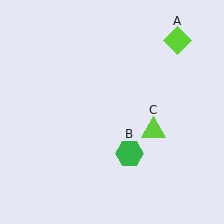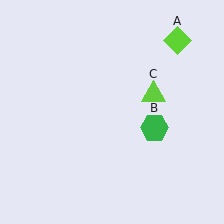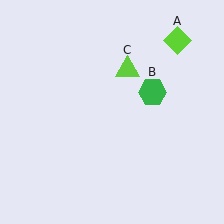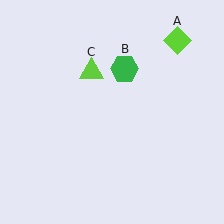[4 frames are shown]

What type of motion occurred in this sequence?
The green hexagon (object B), lime triangle (object C) rotated counterclockwise around the center of the scene.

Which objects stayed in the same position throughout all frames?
Lime diamond (object A) remained stationary.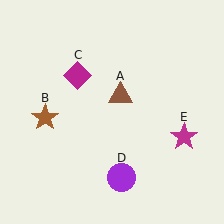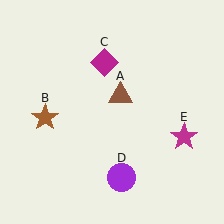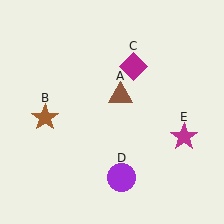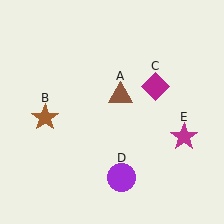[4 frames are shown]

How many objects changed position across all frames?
1 object changed position: magenta diamond (object C).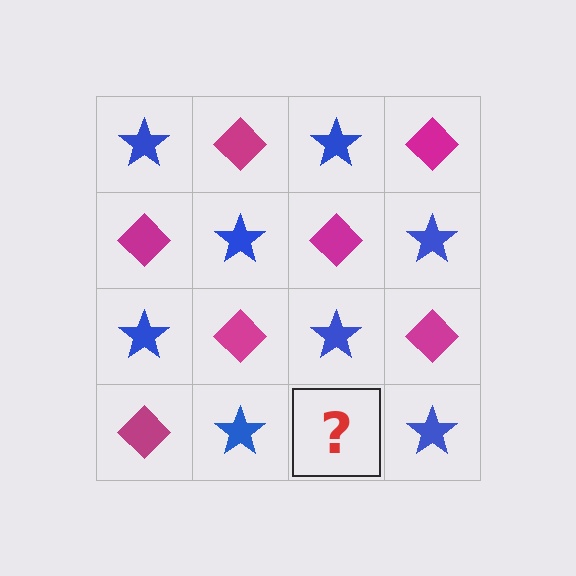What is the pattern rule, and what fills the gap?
The rule is that it alternates blue star and magenta diamond in a checkerboard pattern. The gap should be filled with a magenta diamond.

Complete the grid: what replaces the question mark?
The question mark should be replaced with a magenta diamond.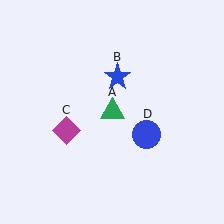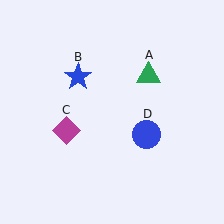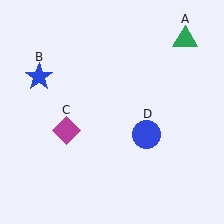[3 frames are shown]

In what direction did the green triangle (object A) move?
The green triangle (object A) moved up and to the right.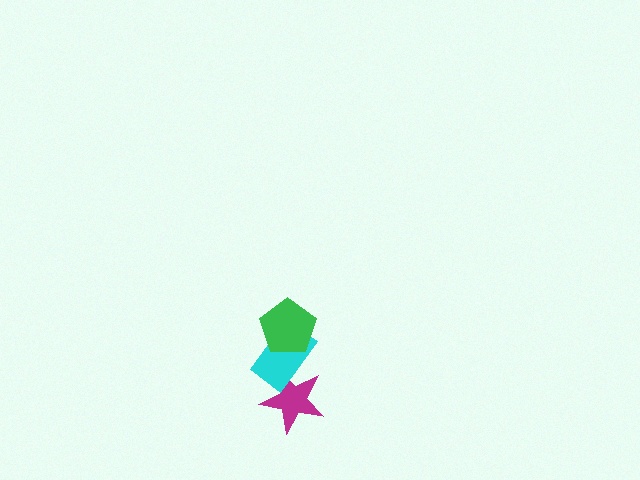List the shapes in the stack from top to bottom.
From top to bottom: the green pentagon, the cyan rectangle, the magenta star.